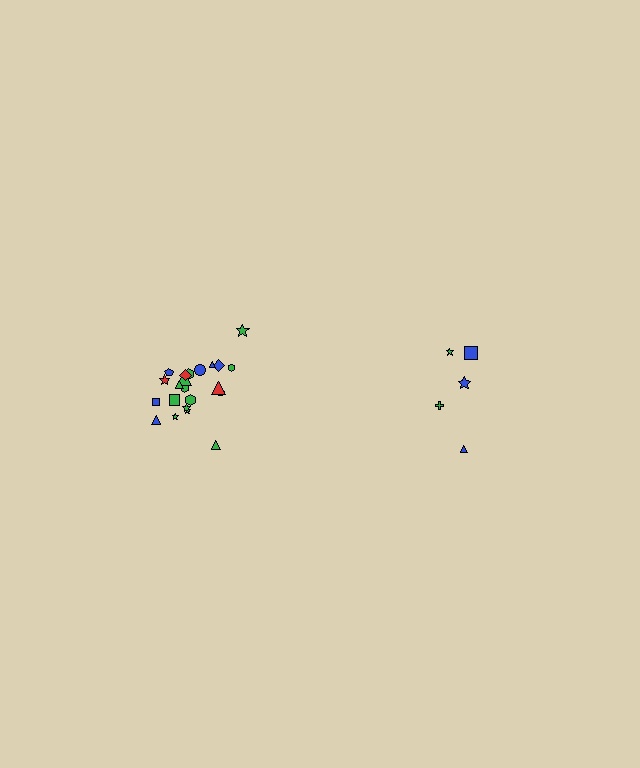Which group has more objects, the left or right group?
The left group.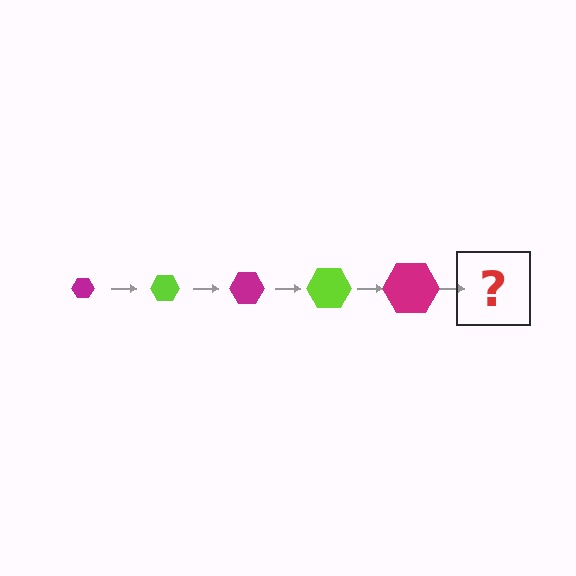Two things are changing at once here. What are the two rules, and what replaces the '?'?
The two rules are that the hexagon grows larger each step and the color cycles through magenta and lime. The '?' should be a lime hexagon, larger than the previous one.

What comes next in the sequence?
The next element should be a lime hexagon, larger than the previous one.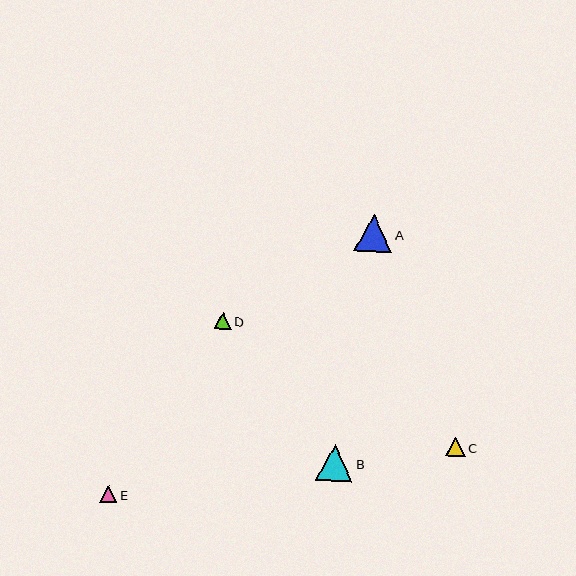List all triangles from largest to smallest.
From largest to smallest: A, B, C, E, D.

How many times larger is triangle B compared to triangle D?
Triangle B is approximately 2.1 times the size of triangle D.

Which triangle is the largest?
Triangle A is the largest with a size of approximately 38 pixels.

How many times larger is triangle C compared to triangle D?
Triangle C is approximately 1.1 times the size of triangle D.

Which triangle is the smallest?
Triangle D is the smallest with a size of approximately 17 pixels.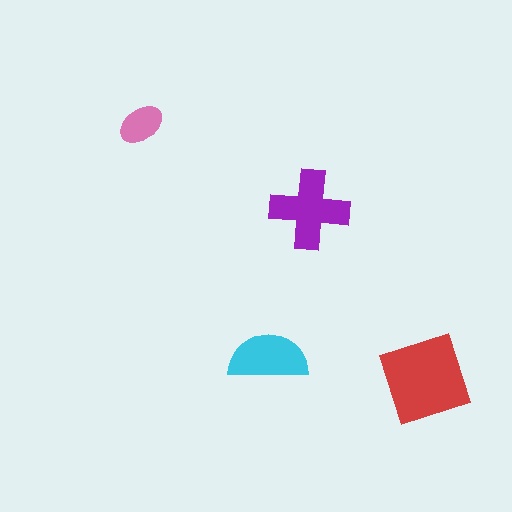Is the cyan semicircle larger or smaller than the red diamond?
Smaller.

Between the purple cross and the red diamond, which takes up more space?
The red diamond.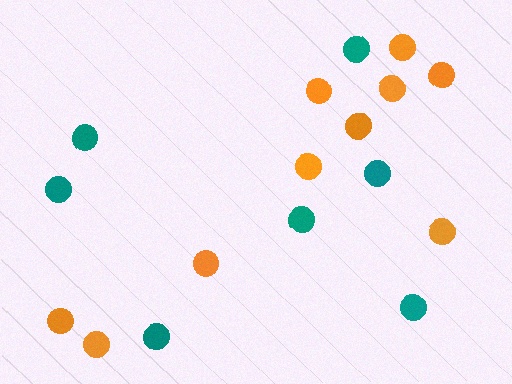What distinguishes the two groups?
There are 2 groups: one group of teal circles (7) and one group of orange circles (10).